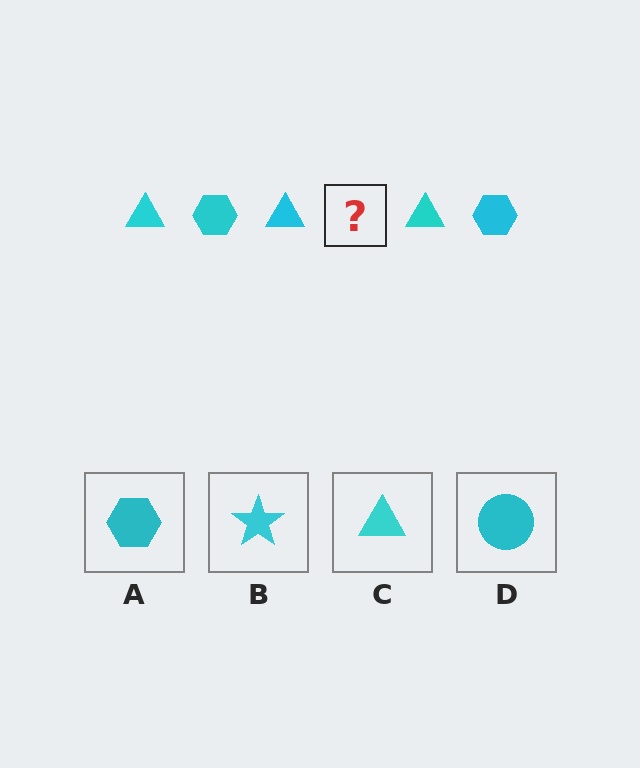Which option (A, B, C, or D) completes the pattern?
A.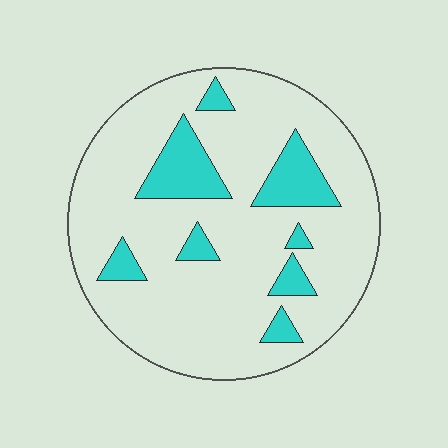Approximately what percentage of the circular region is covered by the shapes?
Approximately 15%.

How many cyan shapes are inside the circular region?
8.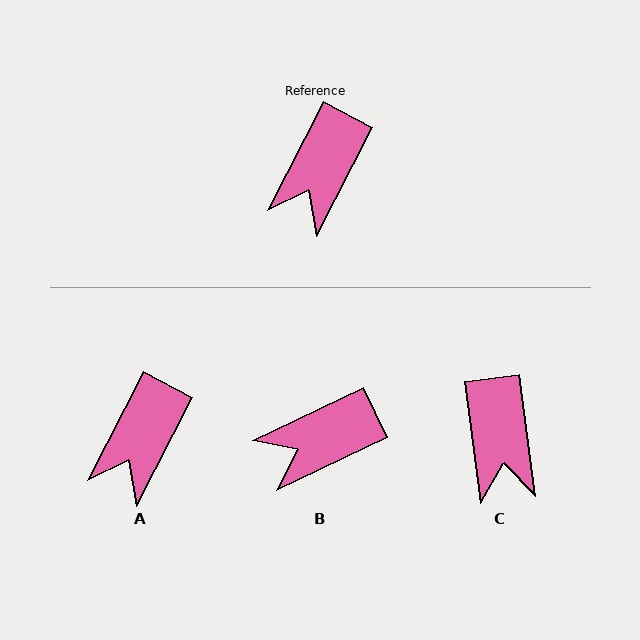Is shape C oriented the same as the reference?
No, it is off by about 35 degrees.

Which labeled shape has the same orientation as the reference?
A.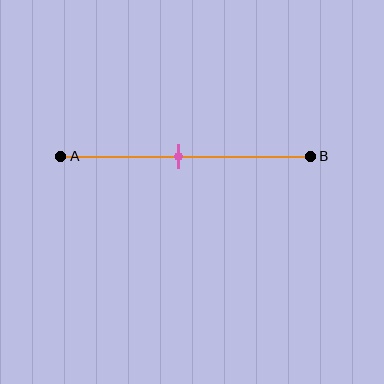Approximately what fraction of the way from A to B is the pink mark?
The pink mark is approximately 45% of the way from A to B.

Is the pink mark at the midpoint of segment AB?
Yes, the mark is approximately at the midpoint.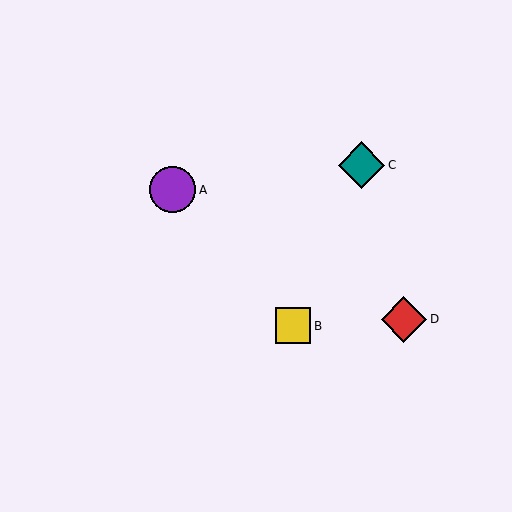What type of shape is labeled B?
Shape B is a yellow square.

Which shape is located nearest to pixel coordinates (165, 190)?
The purple circle (labeled A) at (172, 190) is nearest to that location.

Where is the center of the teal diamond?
The center of the teal diamond is at (361, 165).